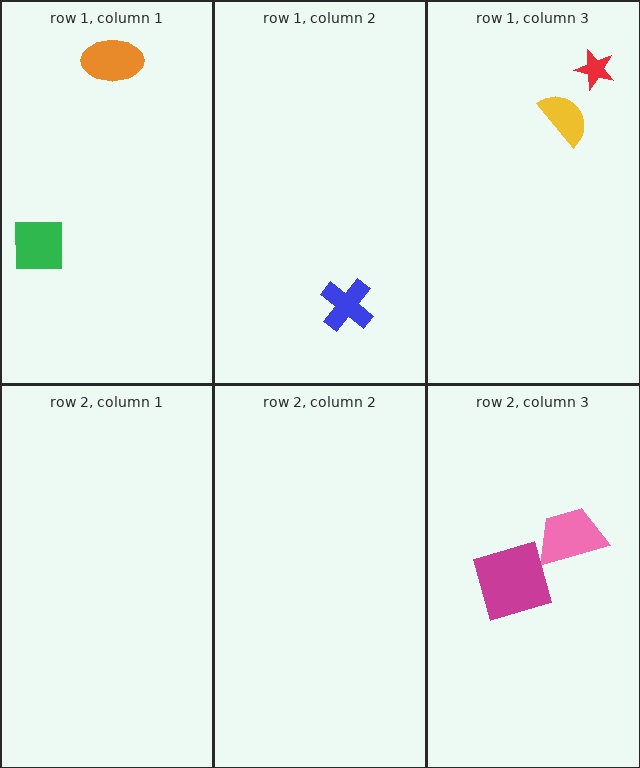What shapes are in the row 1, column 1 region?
The orange ellipse, the green square.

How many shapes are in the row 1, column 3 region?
2.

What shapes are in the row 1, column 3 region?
The red star, the yellow semicircle.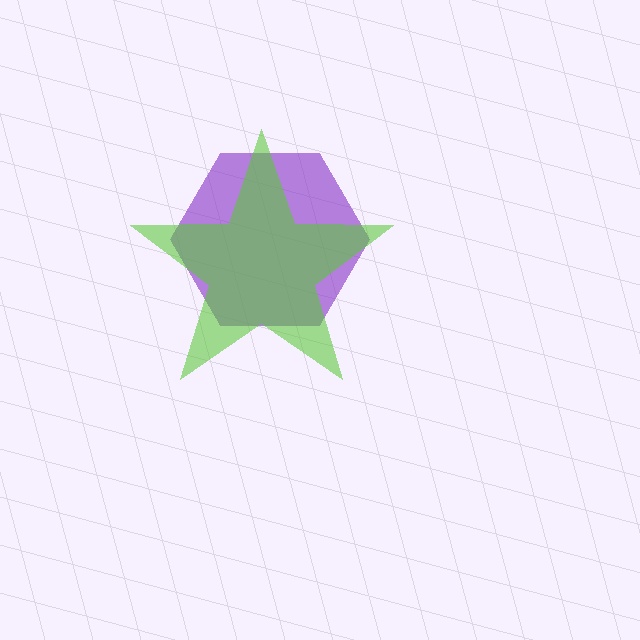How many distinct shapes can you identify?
There are 2 distinct shapes: a purple hexagon, a lime star.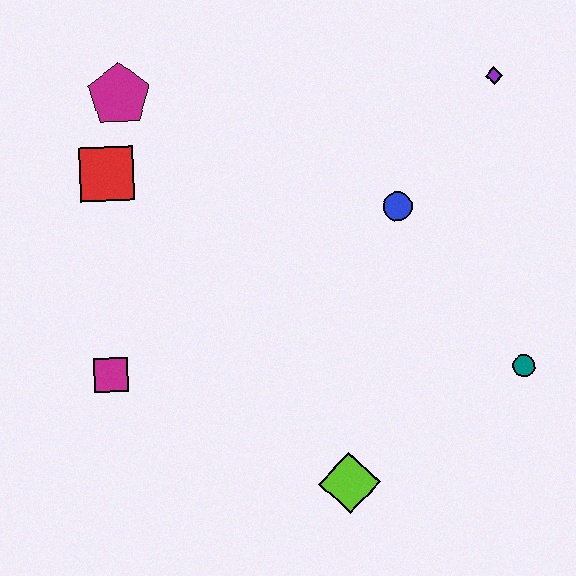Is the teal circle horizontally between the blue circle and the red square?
No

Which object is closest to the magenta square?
The red square is closest to the magenta square.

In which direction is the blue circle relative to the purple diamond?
The blue circle is below the purple diamond.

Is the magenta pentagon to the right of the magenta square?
Yes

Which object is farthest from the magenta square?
The purple diamond is farthest from the magenta square.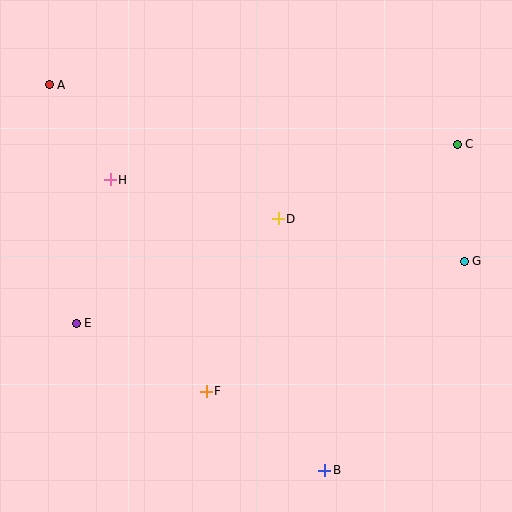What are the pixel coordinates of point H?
Point H is at (110, 180).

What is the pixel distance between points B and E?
The distance between B and E is 289 pixels.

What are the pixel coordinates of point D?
Point D is at (278, 219).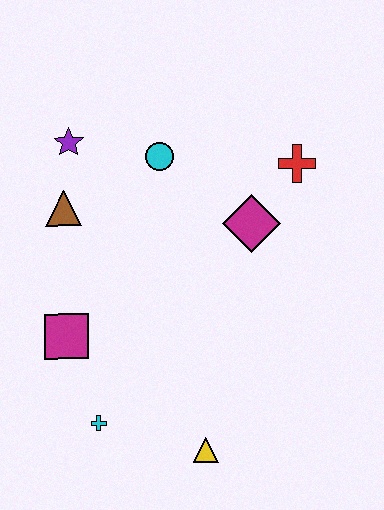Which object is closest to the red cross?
The magenta diamond is closest to the red cross.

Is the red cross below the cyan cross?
No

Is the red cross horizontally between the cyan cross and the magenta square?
No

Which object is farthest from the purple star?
The yellow triangle is farthest from the purple star.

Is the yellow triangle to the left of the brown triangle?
No